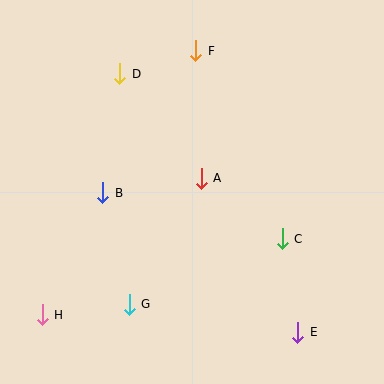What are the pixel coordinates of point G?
Point G is at (129, 304).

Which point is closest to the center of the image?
Point A at (201, 178) is closest to the center.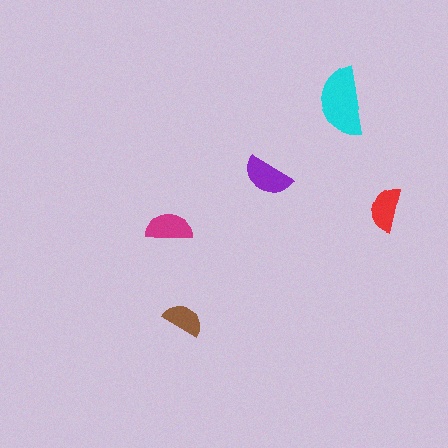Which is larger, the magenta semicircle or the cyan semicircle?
The cyan one.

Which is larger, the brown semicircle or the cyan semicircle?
The cyan one.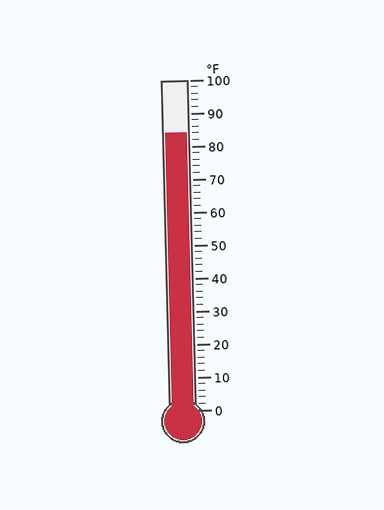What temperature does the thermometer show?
The thermometer shows approximately 84°F.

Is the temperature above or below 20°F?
The temperature is above 20°F.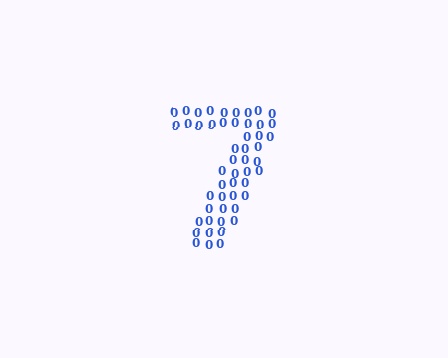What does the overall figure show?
The overall figure shows the digit 7.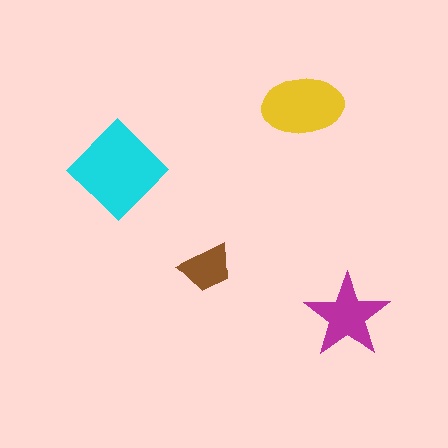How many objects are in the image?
There are 4 objects in the image.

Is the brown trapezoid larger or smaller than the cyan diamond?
Smaller.